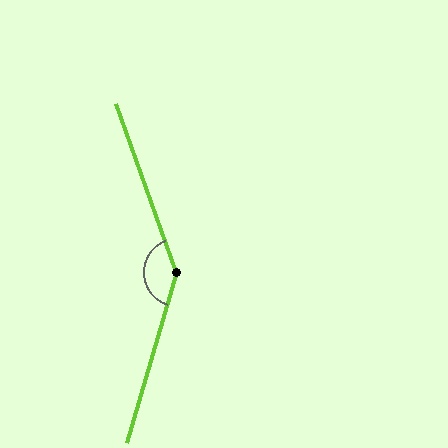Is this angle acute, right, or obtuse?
It is obtuse.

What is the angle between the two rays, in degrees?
Approximately 144 degrees.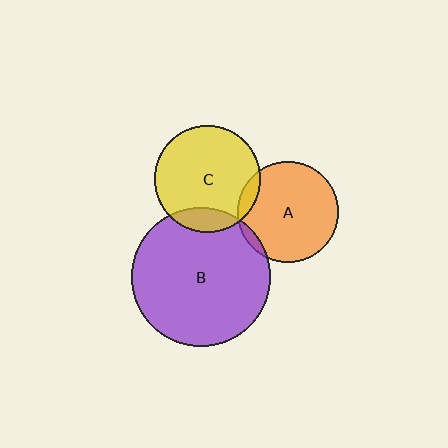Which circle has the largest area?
Circle B (purple).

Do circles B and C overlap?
Yes.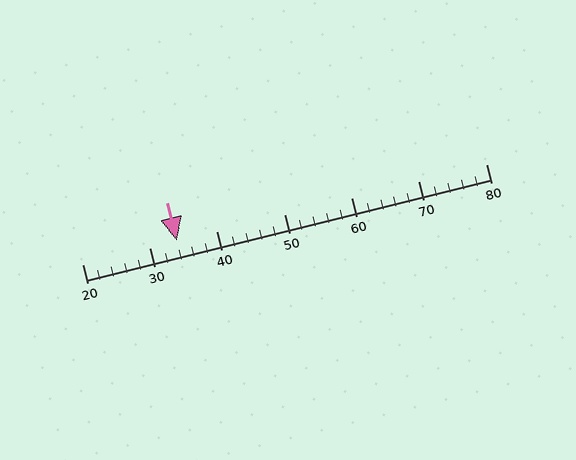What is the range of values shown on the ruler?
The ruler shows values from 20 to 80.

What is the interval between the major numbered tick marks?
The major tick marks are spaced 10 units apart.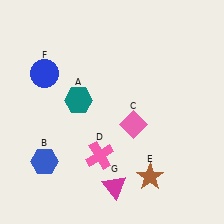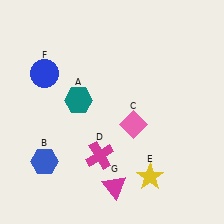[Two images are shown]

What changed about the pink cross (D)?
In Image 1, D is pink. In Image 2, it changed to magenta.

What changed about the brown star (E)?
In Image 1, E is brown. In Image 2, it changed to yellow.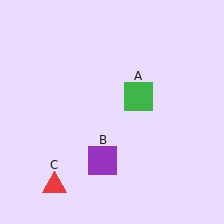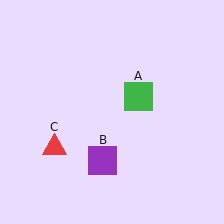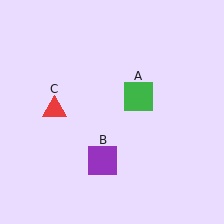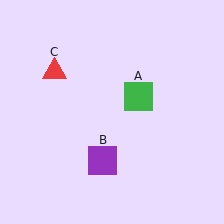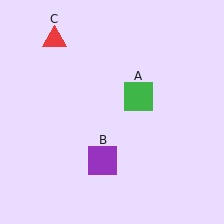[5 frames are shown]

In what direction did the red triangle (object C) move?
The red triangle (object C) moved up.